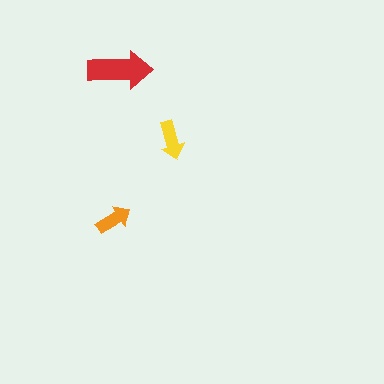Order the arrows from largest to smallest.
the red one, the yellow one, the orange one.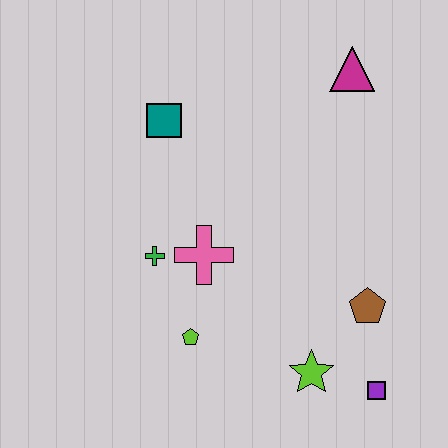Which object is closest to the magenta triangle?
The teal square is closest to the magenta triangle.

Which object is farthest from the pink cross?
The magenta triangle is farthest from the pink cross.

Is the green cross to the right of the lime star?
No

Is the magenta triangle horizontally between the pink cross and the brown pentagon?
Yes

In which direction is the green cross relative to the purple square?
The green cross is to the left of the purple square.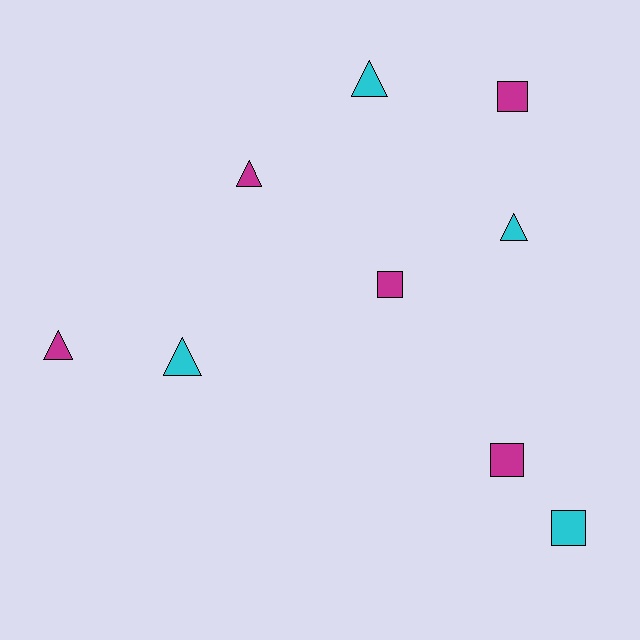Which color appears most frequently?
Magenta, with 5 objects.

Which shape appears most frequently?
Triangle, with 5 objects.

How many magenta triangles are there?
There are 2 magenta triangles.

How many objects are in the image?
There are 9 objects.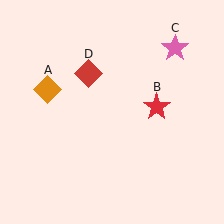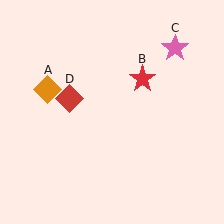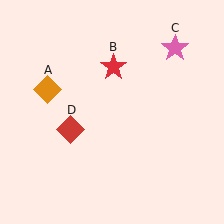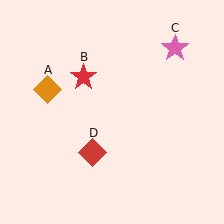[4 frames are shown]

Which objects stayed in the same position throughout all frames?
Orange diamond (object A) and pink star (object C) remained stationary.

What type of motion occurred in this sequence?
The red star (object B), red diamond (object D) rotated counterclockwise around the center of the scene.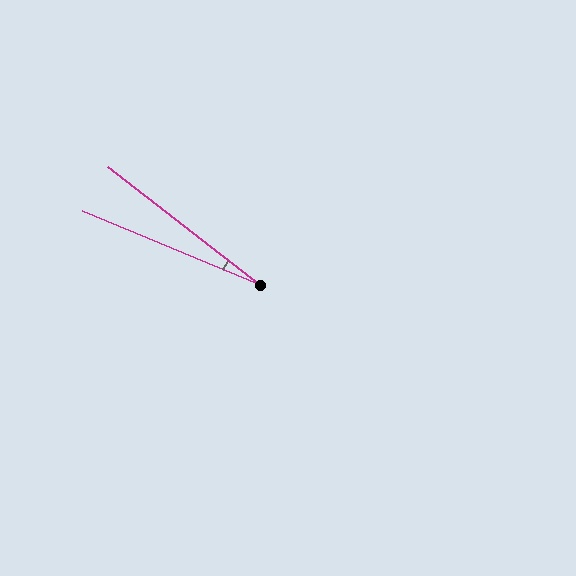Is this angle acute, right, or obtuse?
It is acute.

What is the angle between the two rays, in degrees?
Approximately 15 degrees.